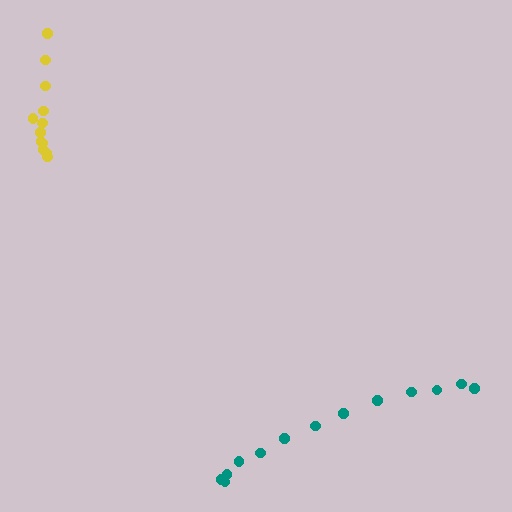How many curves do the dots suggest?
There are 2 distinct paths.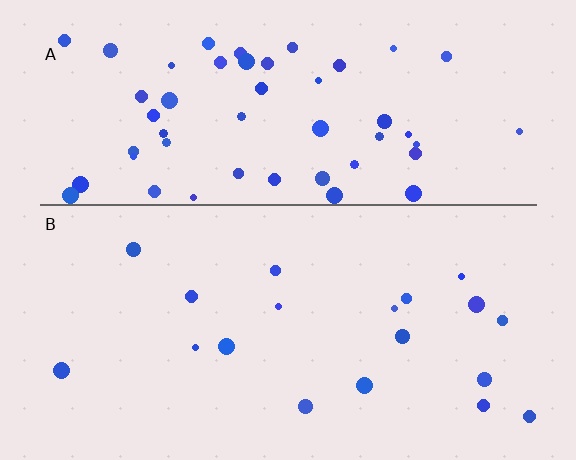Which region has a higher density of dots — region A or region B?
A (the top).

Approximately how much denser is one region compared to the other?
Approximately 2.8× — region A over region B.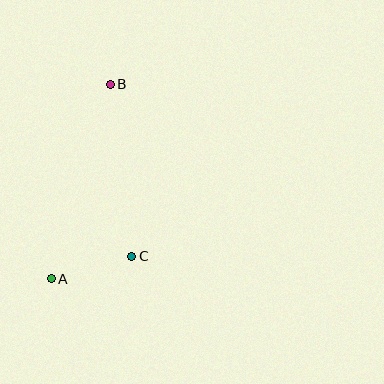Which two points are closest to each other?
Points A and C are closest to each other.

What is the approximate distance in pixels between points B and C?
The distance between B and C is approximately 173 pixels.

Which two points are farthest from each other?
Points A and B are farthest from each other.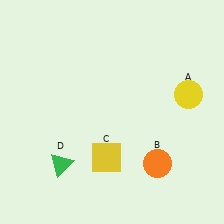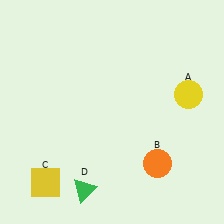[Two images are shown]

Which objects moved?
The objects that moved are: the yellow square (C), the green triangle (D).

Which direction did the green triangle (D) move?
The green triangle (D) moved down.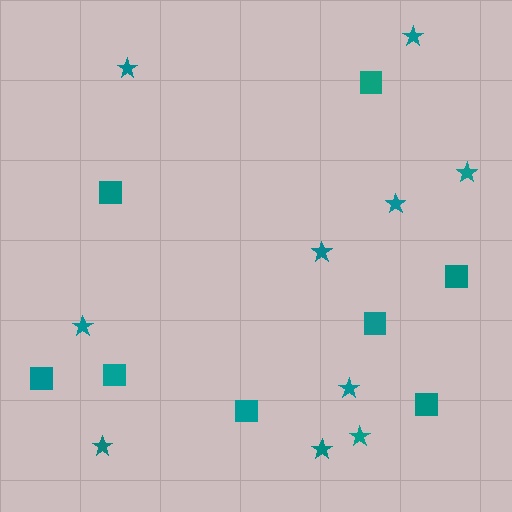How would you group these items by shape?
There are 2 groups: one group of squares (8) and one group of stars (10).